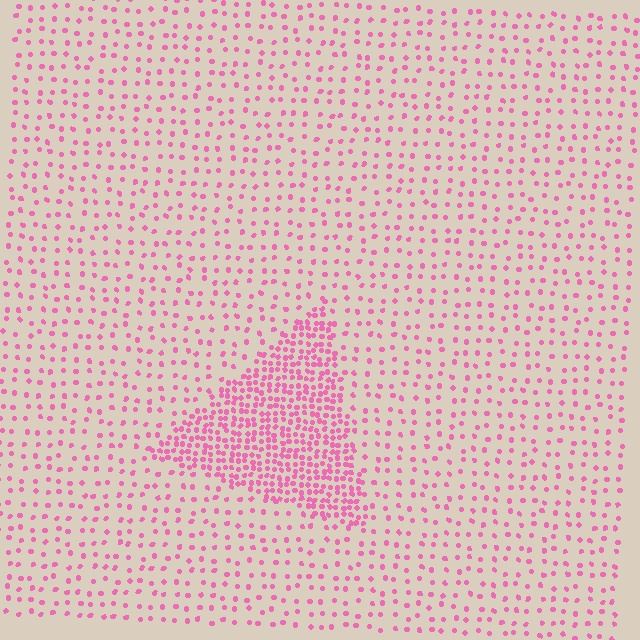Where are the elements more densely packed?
The elements are more densely packed inside the triangle boundary.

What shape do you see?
I see a triangle.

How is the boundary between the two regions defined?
The boundary is defined by a change in element density (approximately 2.9x ratio). All elements are the same color, size, and shape.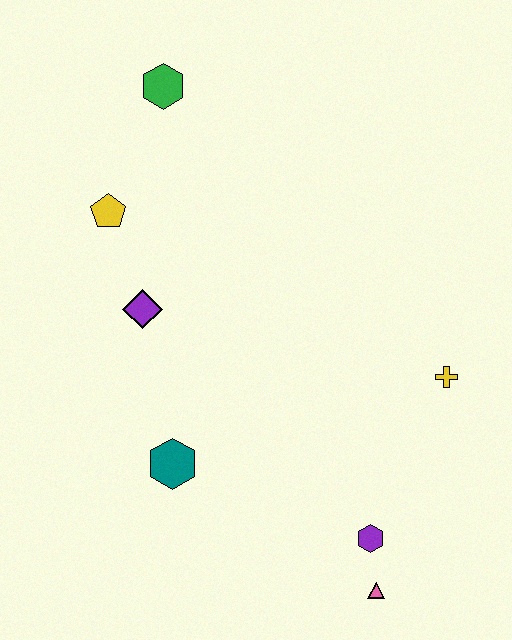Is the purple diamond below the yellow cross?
No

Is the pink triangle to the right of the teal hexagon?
Yes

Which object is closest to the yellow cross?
The purple hexagon is closest to the yellow cross.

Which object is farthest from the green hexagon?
The pink triangle is farthest from the green hexagon.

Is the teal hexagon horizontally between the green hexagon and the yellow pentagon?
No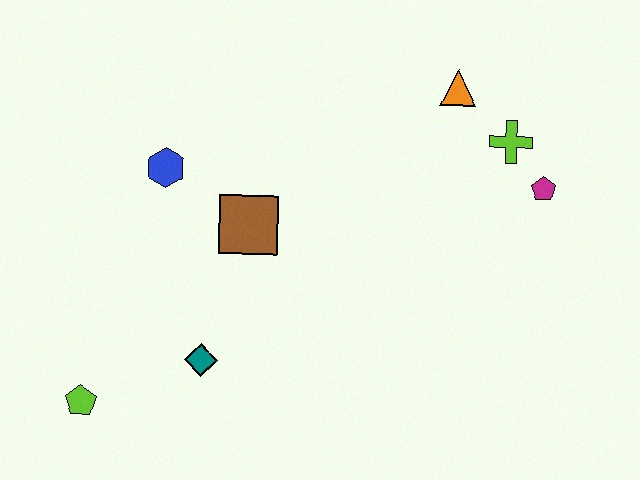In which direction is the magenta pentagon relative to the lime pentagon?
The magenta pentagon is to the right of the lime pentagon.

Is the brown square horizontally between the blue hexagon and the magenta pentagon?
Yes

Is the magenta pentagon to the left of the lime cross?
No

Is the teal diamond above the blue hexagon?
No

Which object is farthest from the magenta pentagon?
The lime pentagon is farthest from the magenta pentagon.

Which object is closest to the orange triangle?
The lime cross is closest to the orange triangle.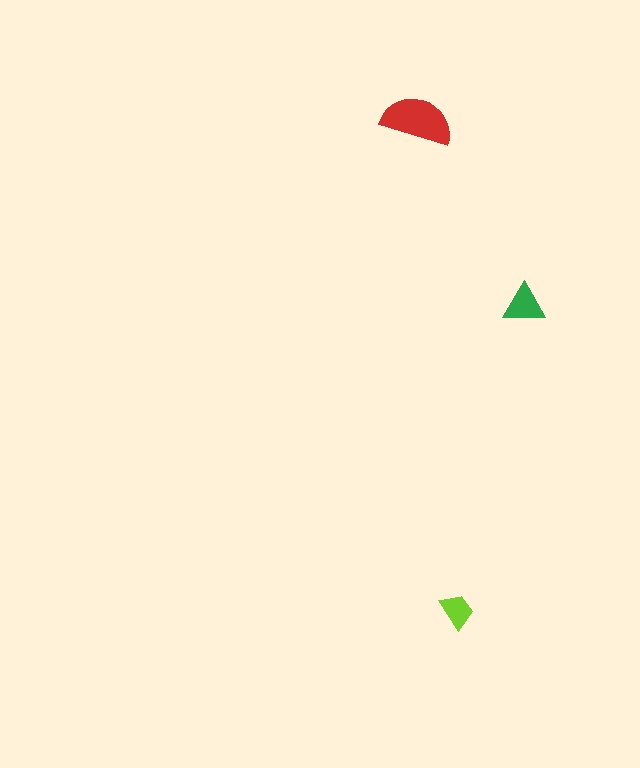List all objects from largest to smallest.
The red semicircle, the green triangle, the lime trapezoid.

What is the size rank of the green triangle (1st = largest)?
2nd.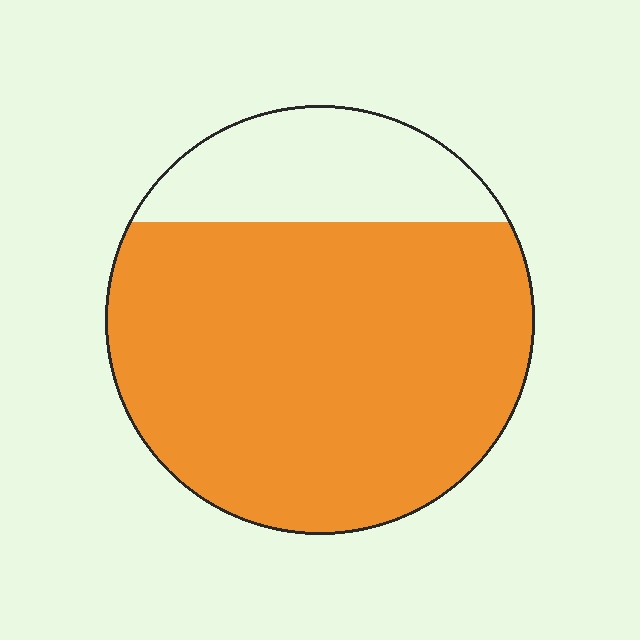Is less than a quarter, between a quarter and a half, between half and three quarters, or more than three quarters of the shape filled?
More than three quarters.